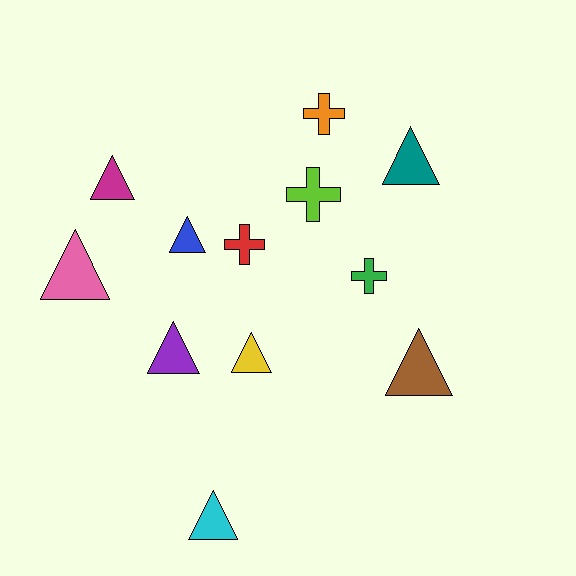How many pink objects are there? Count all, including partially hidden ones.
There is 1 pink object.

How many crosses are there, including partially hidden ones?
There are 4 crosses.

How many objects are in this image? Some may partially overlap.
There are 12 objects.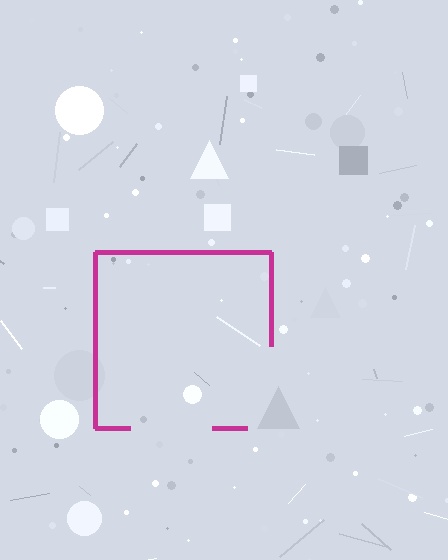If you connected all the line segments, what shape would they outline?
They would outline a square.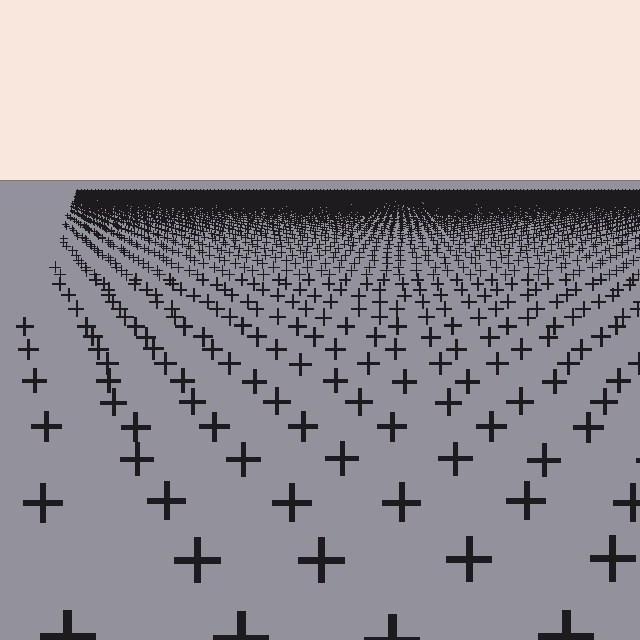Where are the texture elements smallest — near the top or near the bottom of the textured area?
Near the top.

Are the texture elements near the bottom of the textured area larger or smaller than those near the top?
Larger. Near the bottom, elements are closer to the viewer and appear at a bigger on-screen size.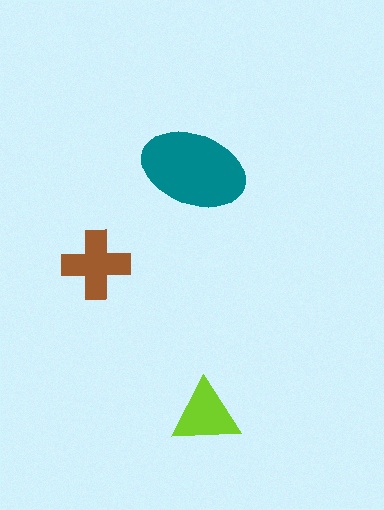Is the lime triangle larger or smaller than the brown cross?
Smaller.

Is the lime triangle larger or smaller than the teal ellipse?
Smaller.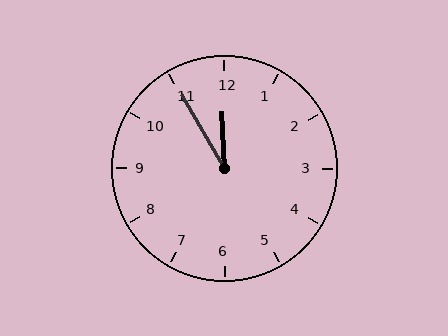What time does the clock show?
11:55.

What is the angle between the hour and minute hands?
Approximately 28 degrees.